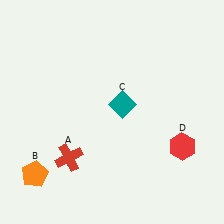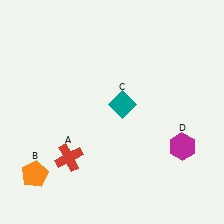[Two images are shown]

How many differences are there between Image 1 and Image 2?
There is 1 difference between the two images.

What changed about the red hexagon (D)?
In Image 1, D is red. In Image 2, it changed to magenta.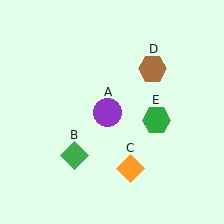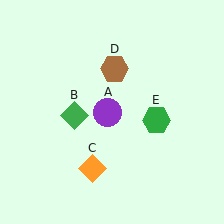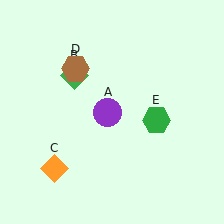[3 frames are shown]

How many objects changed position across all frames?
3 objects changed position: green diamond (object B), orange diamond (object C), brown hexagon (object D).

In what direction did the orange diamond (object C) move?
The orange diamond (object C) moved left.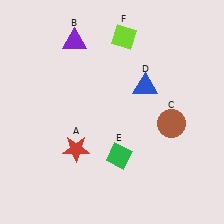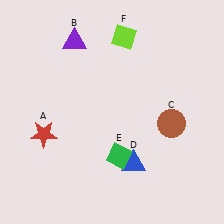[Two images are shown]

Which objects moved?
The objects that moved are: the red star (A), the blue triangle (D).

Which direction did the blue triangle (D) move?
The blue triangle (D) moved down.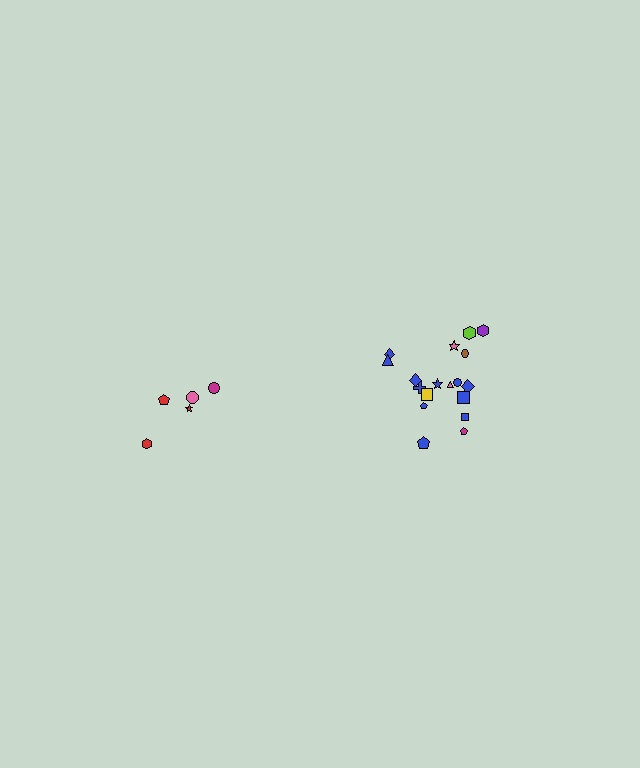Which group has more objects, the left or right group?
The right group.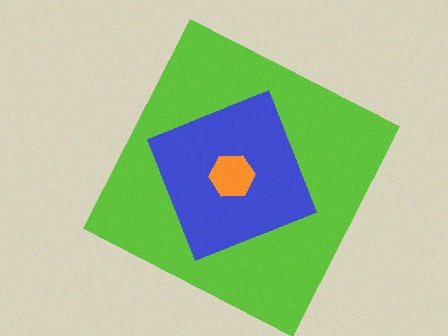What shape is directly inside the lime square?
The blue diamond.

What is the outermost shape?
The lime square.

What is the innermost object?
The orange hexagon.